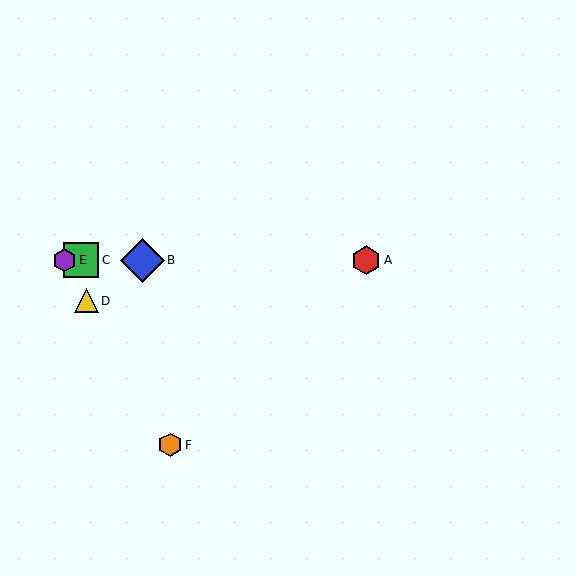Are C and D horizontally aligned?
No, C is at y≈260 and D is at y≈301.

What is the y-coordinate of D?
Object D is at y≈301.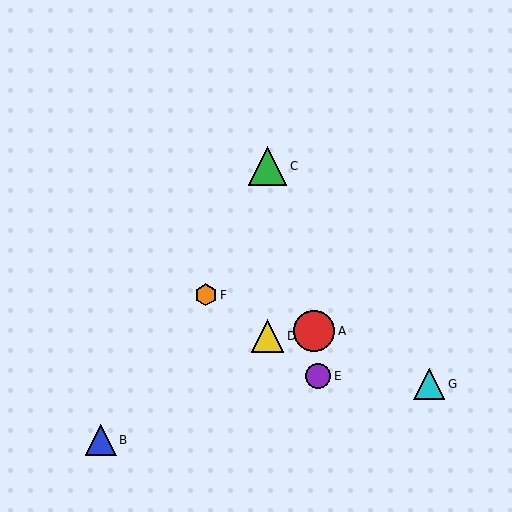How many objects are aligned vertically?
2 objects (C, D) are aligned vertically.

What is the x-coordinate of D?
Object D is at x≈267.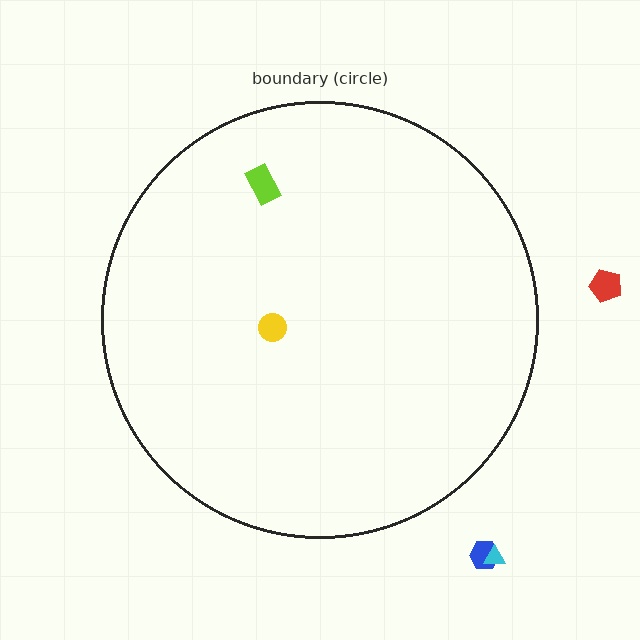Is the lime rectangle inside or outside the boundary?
Inside.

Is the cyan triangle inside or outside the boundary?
Outside.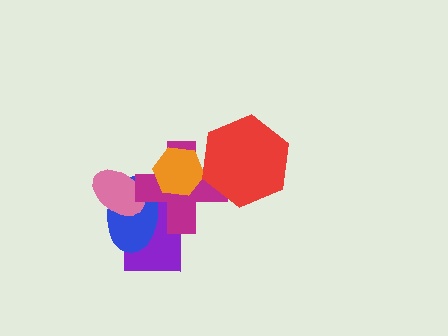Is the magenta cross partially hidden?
Yes, it is partially covered by another shape.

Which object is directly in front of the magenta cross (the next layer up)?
The orange hexagon is directly in front of the magenta cross.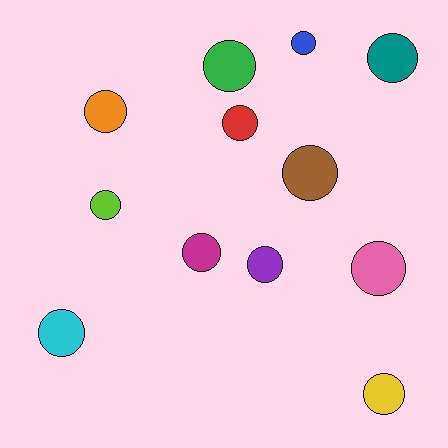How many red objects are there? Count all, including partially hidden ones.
There is 1 red object.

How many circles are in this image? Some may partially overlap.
There are 12 circles.